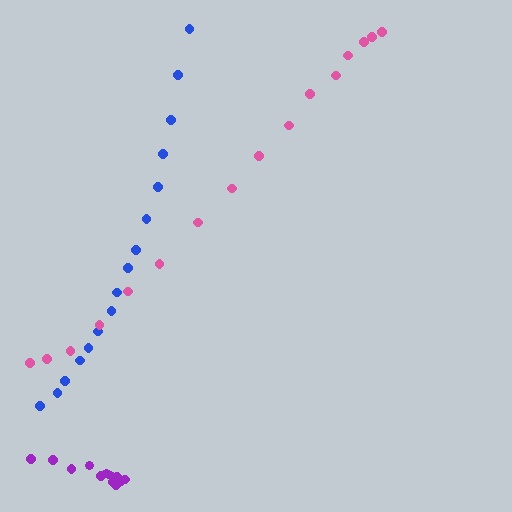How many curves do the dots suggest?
There are 3 distinct paths.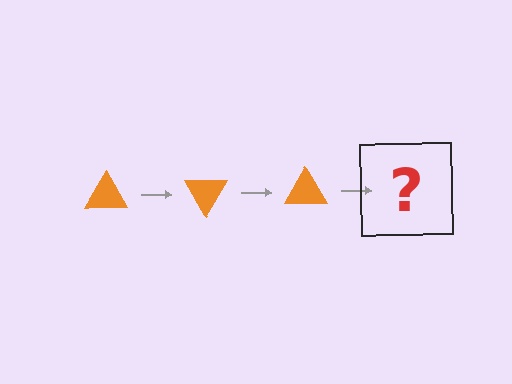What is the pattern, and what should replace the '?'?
The pattern is that the triangle rotates 60 degrees each step. The '?' should be an orange triangle rotated 180 degrees.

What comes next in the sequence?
The next element should be an orange triangle rotated 180 degrees.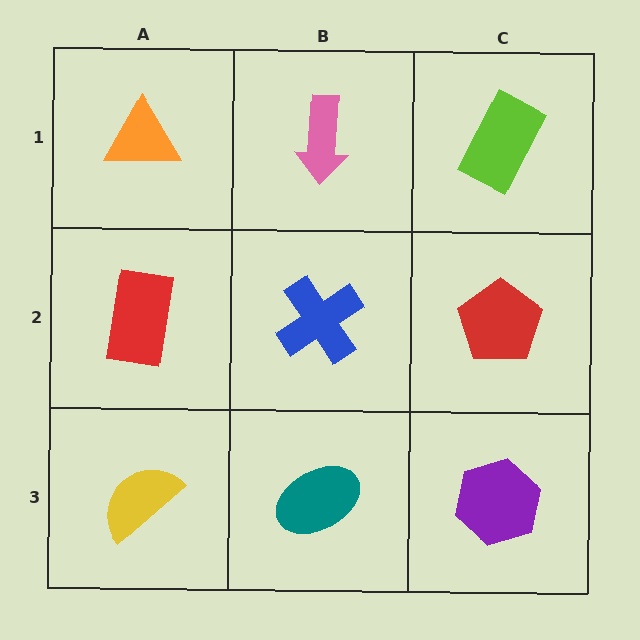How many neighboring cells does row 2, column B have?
4.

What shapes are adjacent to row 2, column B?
A pink arrow (row 1, column B), a teal ellipse (row 3, column B), a red rectangle (row 2, column A), a red pentagon (row 2, column C).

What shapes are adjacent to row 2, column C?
A lime rectangle (row 1, column C), a purple hexagon (row 3, column C), a blue cross (row 2, column B).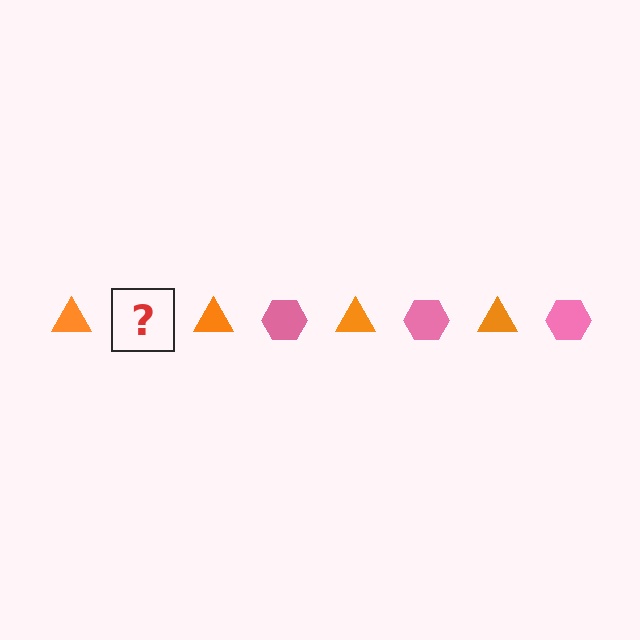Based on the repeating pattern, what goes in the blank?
The blank should be a pink hexagon.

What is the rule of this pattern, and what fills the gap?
The rule is that the pattern alternates between orange triangle and pink hexagon. The gap should be filled with a pink hexagon.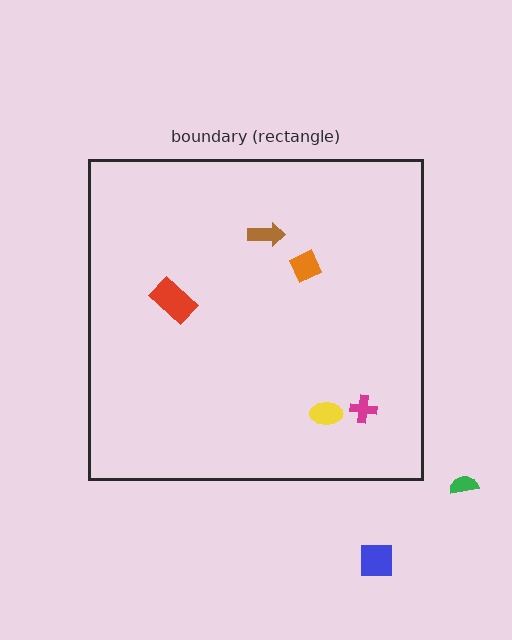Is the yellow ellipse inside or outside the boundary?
Inside.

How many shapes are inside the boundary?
5 inside, 2 outside.